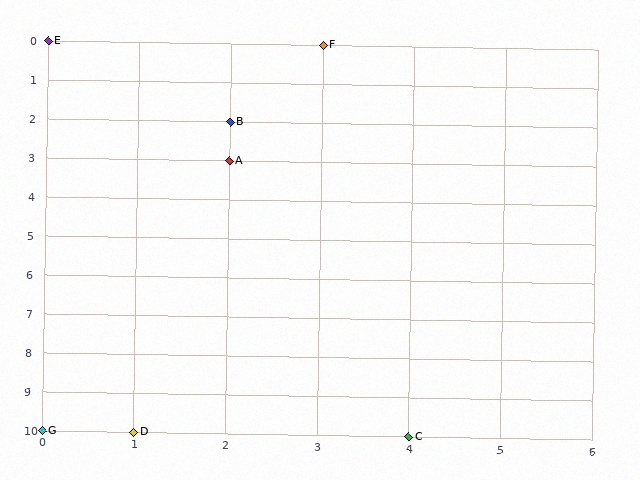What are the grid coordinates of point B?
Point B is at grid coordinates (2, 2).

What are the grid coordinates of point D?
Point D is at grid coordinates (1, 10).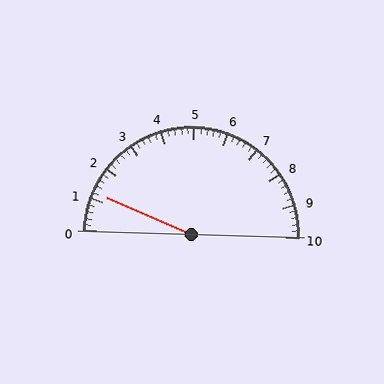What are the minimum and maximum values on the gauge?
The gauge ranges from 0 to 10.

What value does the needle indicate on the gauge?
The needle indicates approximately 1.2.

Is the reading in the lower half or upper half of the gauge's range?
The reading is in the lower half of the range (0 to 10).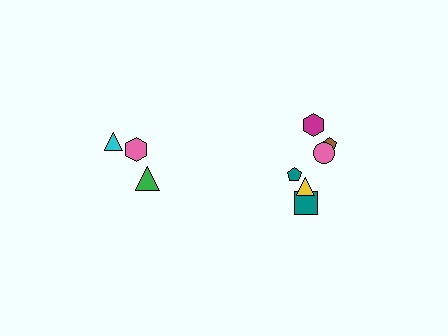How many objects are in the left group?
There are 3 objects.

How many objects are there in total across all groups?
There are 9 objects.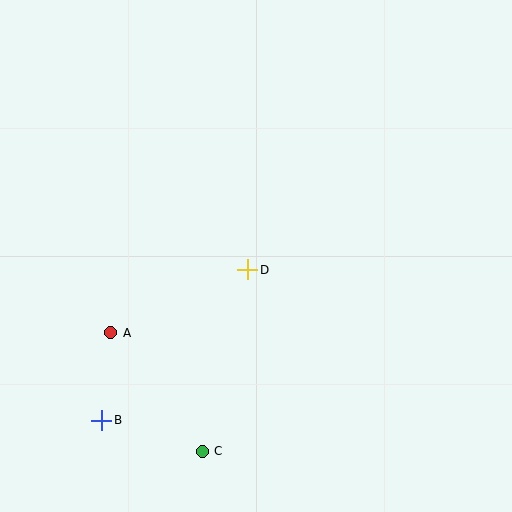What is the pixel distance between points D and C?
The distance between D and C is 187 pixels.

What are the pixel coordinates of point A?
Point A is at (111, 333).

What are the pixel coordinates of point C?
Point C is at (202, 451).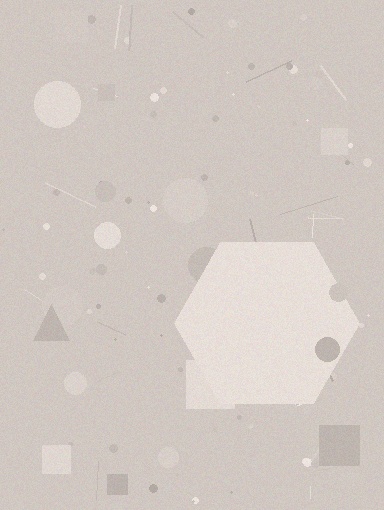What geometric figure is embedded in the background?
A hexagon is embedded in the background.